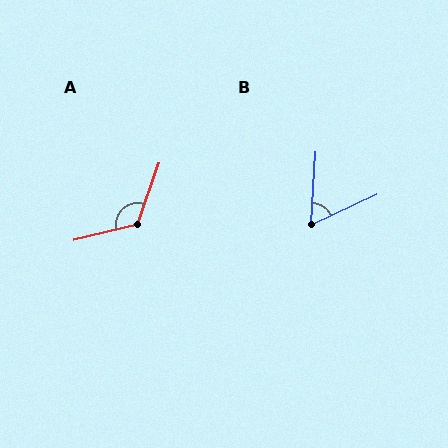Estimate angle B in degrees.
Approximately 62 degrees.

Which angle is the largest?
A, at approximately 123 degrees.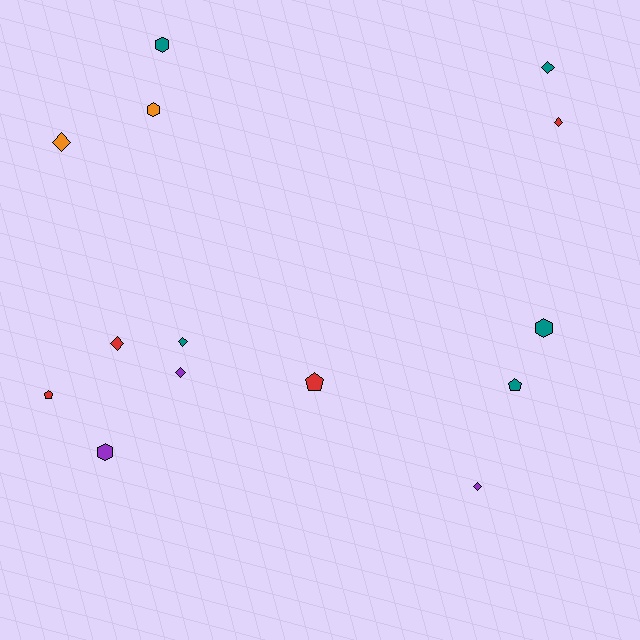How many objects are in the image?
There are 14 objects.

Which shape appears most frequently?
Diamond, with 7 objects.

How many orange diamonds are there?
There is 1 orange diamond.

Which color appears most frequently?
Teal, with 5 objects.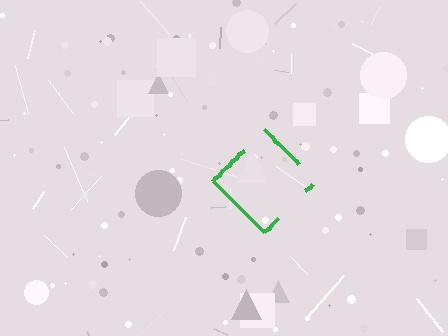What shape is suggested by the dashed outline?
The dashed outline suggests a diamond.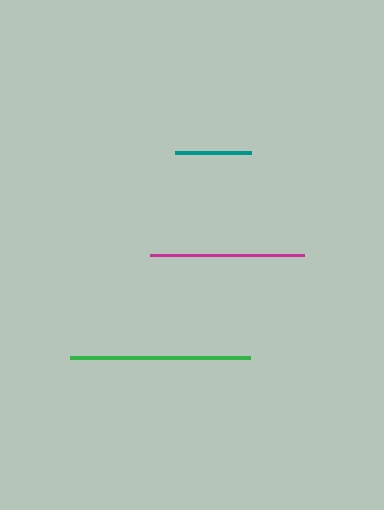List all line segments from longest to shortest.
From longest to shortest: green, magenta, teal.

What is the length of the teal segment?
The teal segment is approximately 75 pixels long.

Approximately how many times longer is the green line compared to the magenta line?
The green line is approximately 1.2 times the length of the magenta line.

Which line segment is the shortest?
The teal line is the shortest at approximately 75 pixels.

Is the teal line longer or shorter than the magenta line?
The magenta line is longer than the teal line.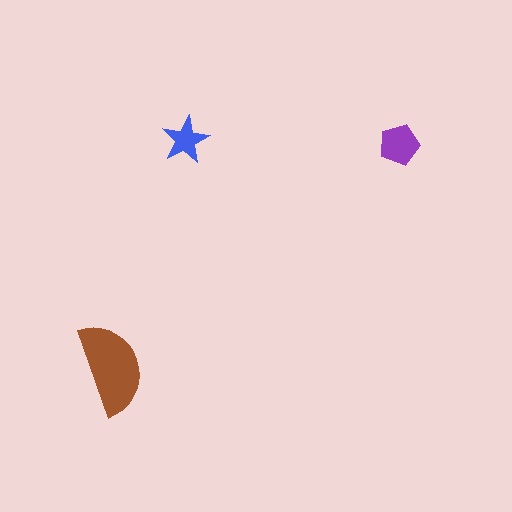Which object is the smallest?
The blue star.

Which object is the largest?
The brown semicircle.